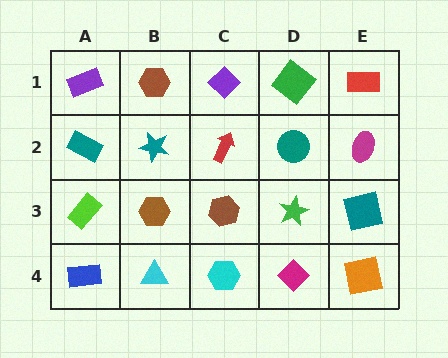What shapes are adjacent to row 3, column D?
A teal circle (row 2, column D), a magenta diamond (row 4, column D), a brown hexagon (row 3, column C), a teal square (row 3, column E).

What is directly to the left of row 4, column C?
A cyan triangle.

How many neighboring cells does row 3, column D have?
4.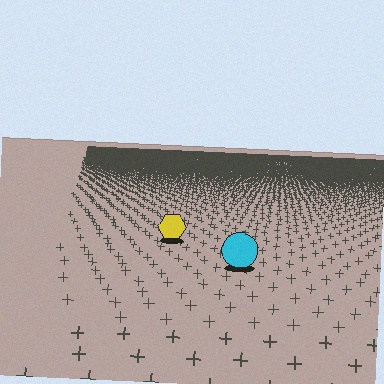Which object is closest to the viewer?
The cyan circle is closest. The texture marks near it are larger and more spread out.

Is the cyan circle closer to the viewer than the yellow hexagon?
Yes. The cyan circle is closer — you can tell from the texture gradient: the ground texture is coarser near it.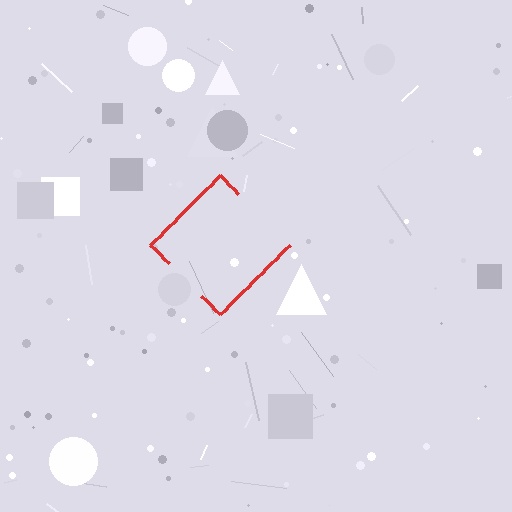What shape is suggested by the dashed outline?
The dashed outline suggests a diamond.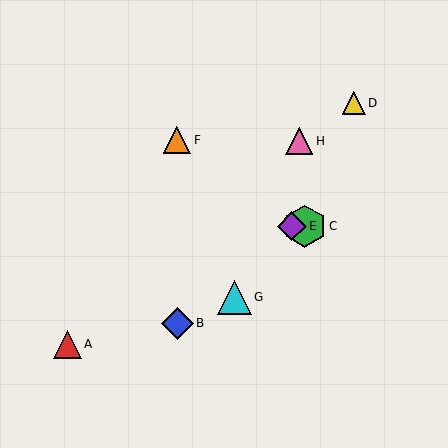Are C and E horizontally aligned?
Yes, both are at y≈226.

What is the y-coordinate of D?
Object D is at y≈103.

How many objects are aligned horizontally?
2 objects (C, E) are aligned horizontally.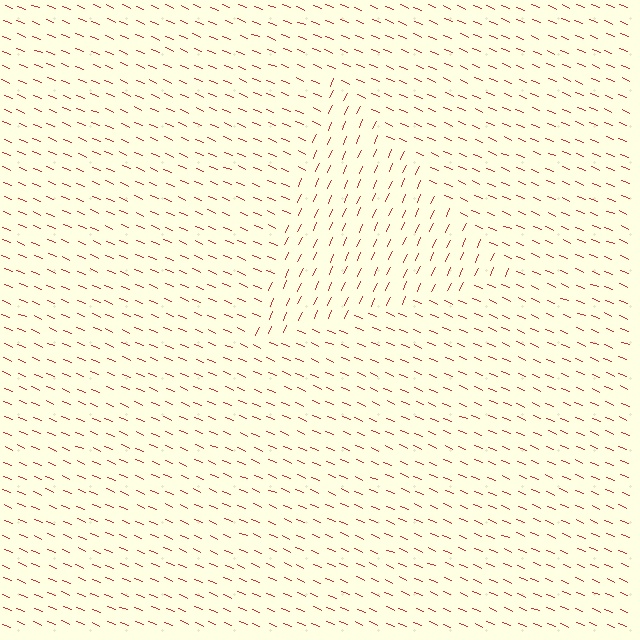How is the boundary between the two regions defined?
The boundary is defined purely by a change in line orientation (approximately 89 degrees difference). All lines are the same color and thickness.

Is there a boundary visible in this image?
Yes, there is a texture boundary formed by a change in line orientation.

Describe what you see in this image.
The image is filled with small red line segments. A triangle region in the image has lines oriented differently from the surrounding lines, creating a visible texture boundary.